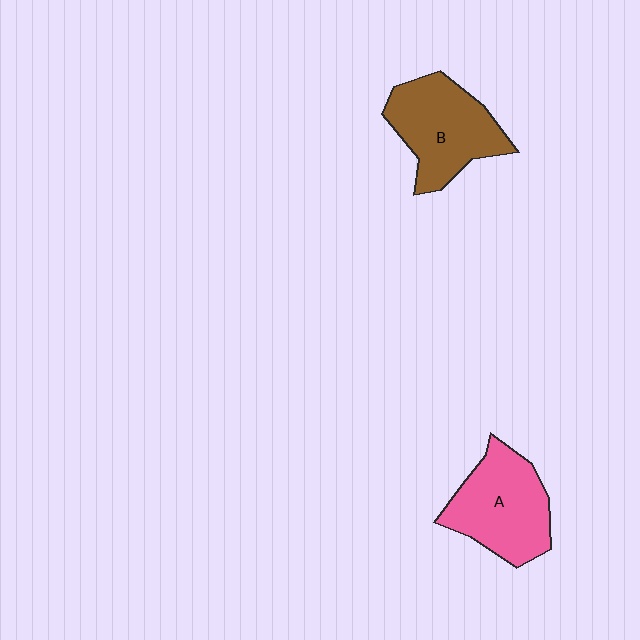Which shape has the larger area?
Shape B (brown).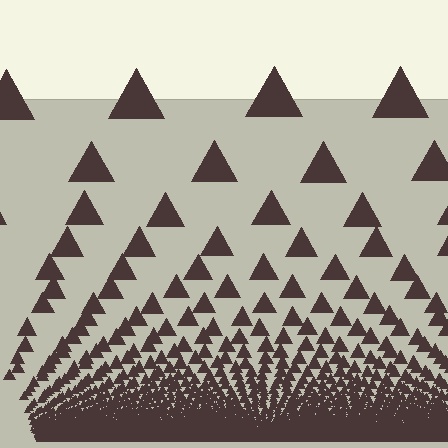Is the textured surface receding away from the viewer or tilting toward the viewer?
The surface appears to tilt toward the viewer. Texture elements get larger and sparser toward the top.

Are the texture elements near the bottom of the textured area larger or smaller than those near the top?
Smaller. The gradient is inverted — elements near the bottom are smaller and denser.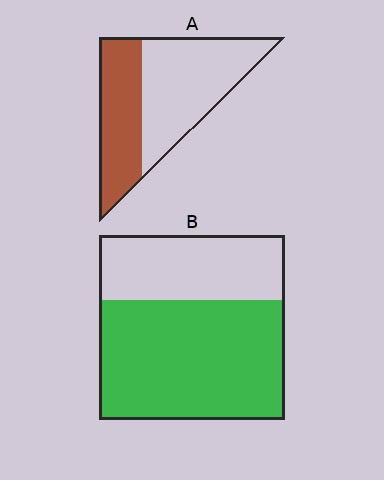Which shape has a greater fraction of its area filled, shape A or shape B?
Shape B.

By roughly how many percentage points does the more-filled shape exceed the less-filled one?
By roughly 25 percentage points (B over A).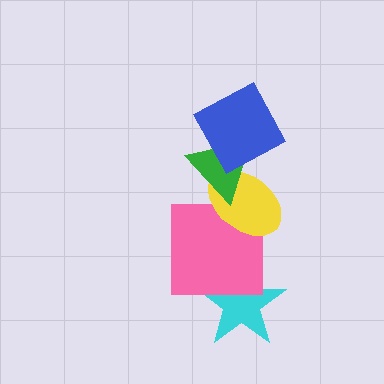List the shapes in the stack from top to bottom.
From top to bottom: the blue square, the green triangle, the yellow ellipse, the pink square, the cyan star.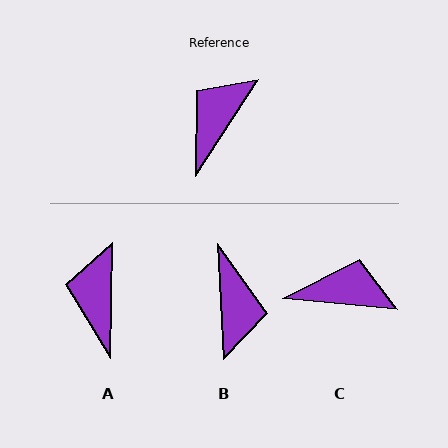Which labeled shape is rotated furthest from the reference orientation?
B, about 144 degrees away.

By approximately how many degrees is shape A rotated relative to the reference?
Approximately 32 degrees counter-clockwise.